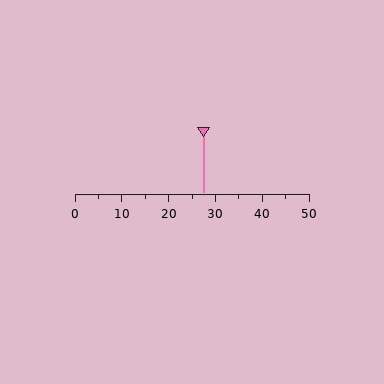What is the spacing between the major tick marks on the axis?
The major ticks are spaced 10 apart.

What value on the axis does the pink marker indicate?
The marker indicates approximately 27.5.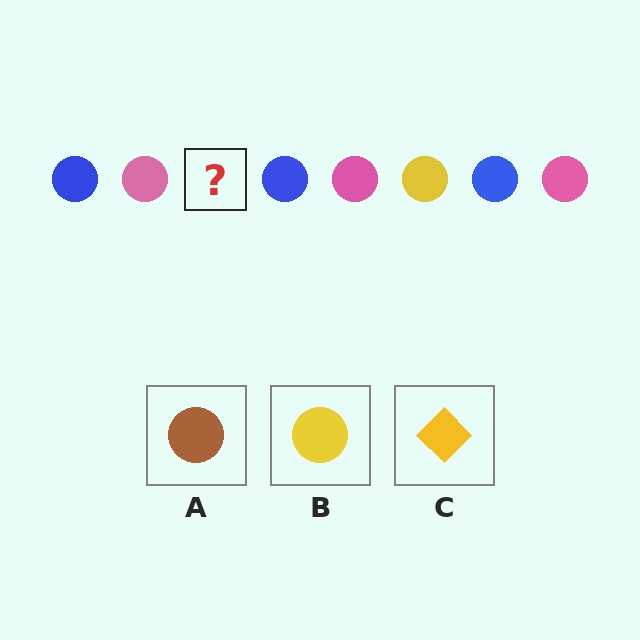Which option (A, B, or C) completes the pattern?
B.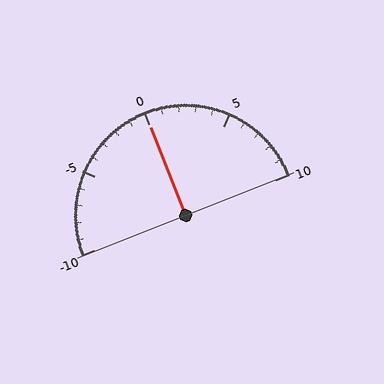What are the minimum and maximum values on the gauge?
The gauge ranges from -10 to 10.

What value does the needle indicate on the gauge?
The needle indicates approximately 0.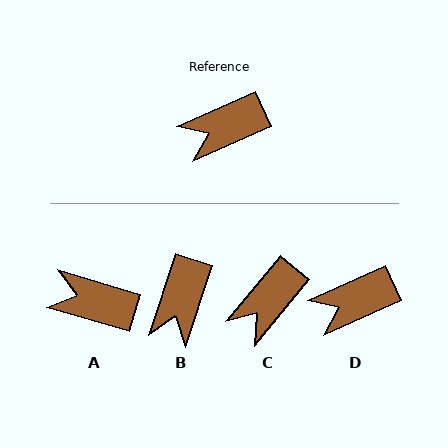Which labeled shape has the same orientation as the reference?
D.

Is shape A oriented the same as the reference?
No, it is off by about 41 degrees.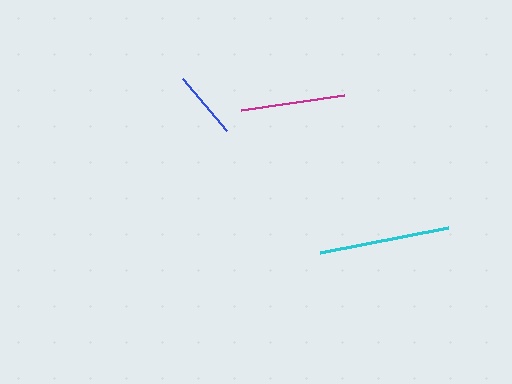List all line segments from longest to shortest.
From longest to shortest: cyan, magenta, blue.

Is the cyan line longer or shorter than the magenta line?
The cyan line is longer than the magenta line.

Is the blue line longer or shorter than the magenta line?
The magenta line is longer than the blue line.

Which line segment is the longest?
The cyan line is the longest at approximately 130 pixels.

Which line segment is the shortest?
The blue line is the shortest at approximately 68 pixels.